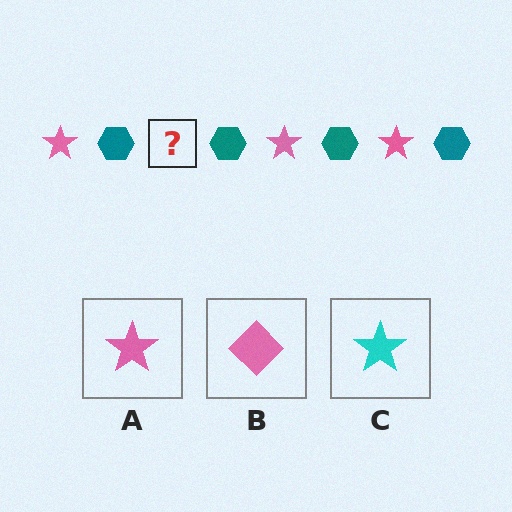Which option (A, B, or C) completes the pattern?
A.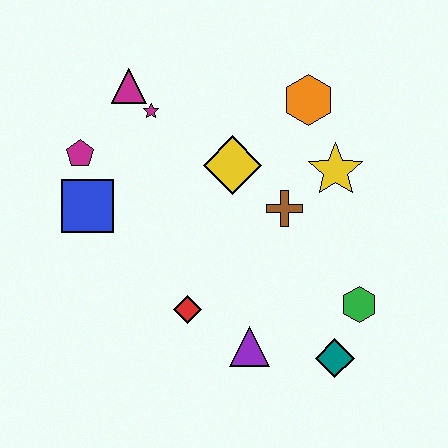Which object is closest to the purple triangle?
The red diamond is closest to the purple triangle.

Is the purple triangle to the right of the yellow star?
No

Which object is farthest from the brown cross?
The magenta pentagon is farthest from the brown cross.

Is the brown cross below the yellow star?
Yes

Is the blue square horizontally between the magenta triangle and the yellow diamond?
No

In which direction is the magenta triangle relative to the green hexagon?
The magenta triangle is to the left of the green hexagon.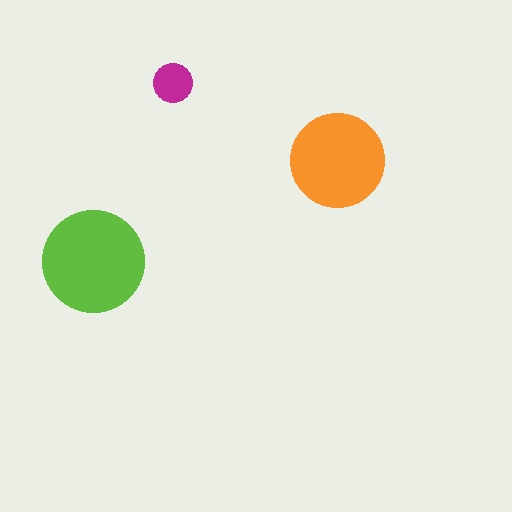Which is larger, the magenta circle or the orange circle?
The orange one.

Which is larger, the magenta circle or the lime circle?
The lime one.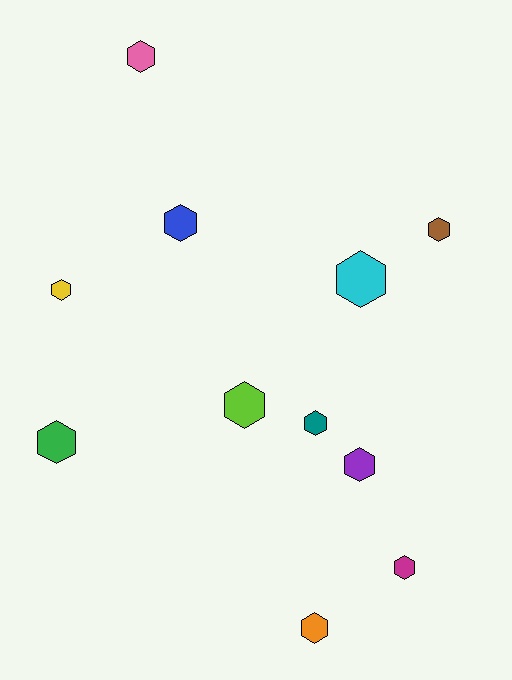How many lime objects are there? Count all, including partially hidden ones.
There is 1 lime object.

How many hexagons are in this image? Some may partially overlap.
There are 11 hexagons.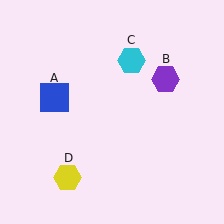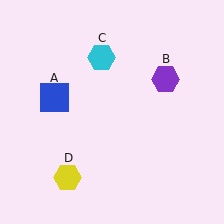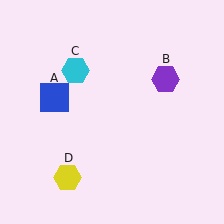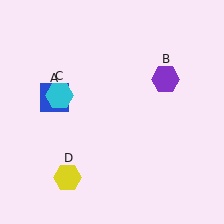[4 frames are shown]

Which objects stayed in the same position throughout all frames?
Blue square (object A) and purple hexagon (object B) and yellow hexagon (object D) remained stationary.